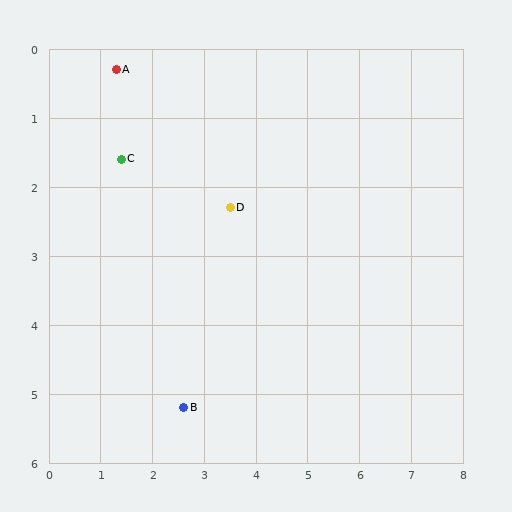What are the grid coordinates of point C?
Point C is at approximately (1.4, 1.6).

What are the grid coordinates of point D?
Point D is at approximately (3.5, 2.3).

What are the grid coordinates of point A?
Point A is at approximately (1.3, 0.3).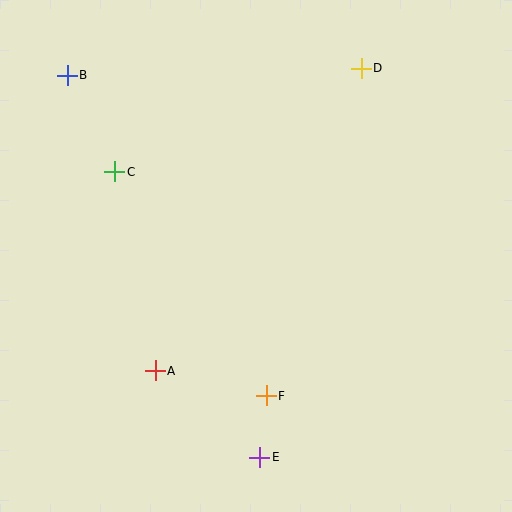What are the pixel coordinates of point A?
Point A is at (155, 371).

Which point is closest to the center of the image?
Point F at (266, 396) is closest to the center.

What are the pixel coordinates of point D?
Point D is at (361, 68).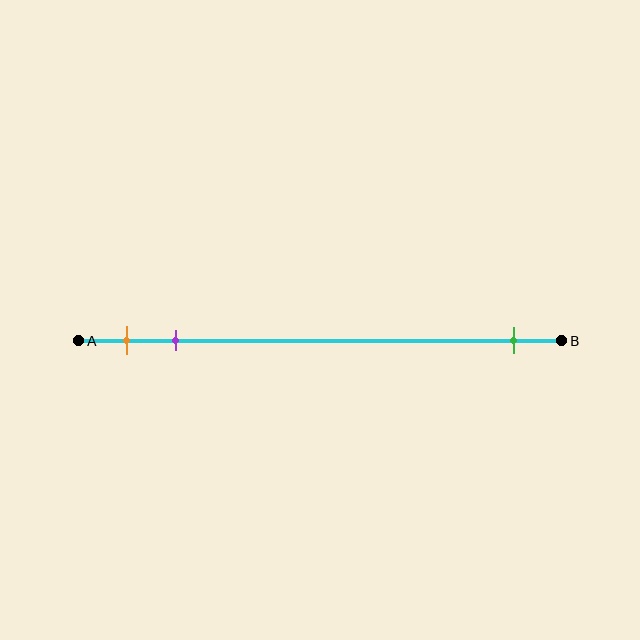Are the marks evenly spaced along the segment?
No, the marks are not evenly spaced.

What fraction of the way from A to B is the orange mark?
The orange mark is approximately 10% (0.1) of the way from A to B.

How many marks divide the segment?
There are 3 marks dividing the segment.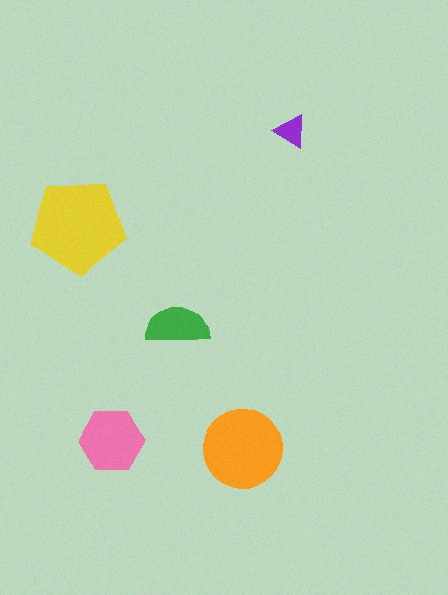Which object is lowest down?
The orange circle is bottommost.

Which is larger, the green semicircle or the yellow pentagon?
The yellow pentagon.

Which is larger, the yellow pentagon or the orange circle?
The yellow pentagon.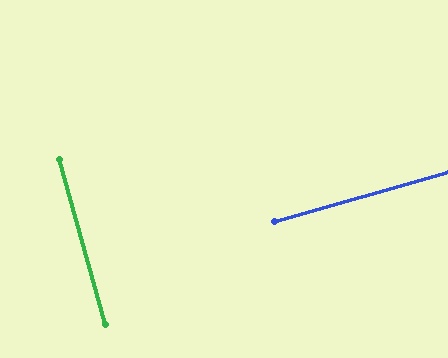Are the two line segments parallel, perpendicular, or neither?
Perpendicular — they meet at approximately 90°.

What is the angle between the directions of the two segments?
Approximately 90 degrees.